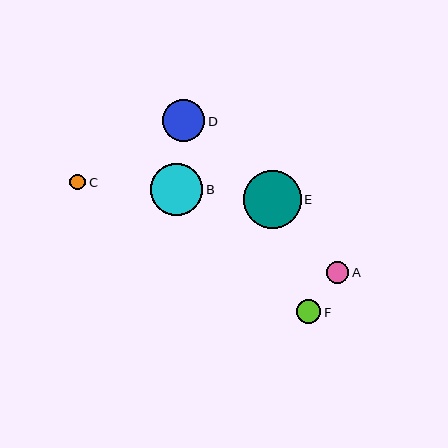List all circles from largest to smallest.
From largest to smallest: E, B, D, F, A, C.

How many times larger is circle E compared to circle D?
Circle E is approximately 1.3 times the size of circle D.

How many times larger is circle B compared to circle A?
Circle B is approximately 2.3 times the size of circle A.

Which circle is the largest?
Circle E is the largest with a size of approximately 58 pixels.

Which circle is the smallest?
Circle C is the smallest with a size of approximately 16 pixels.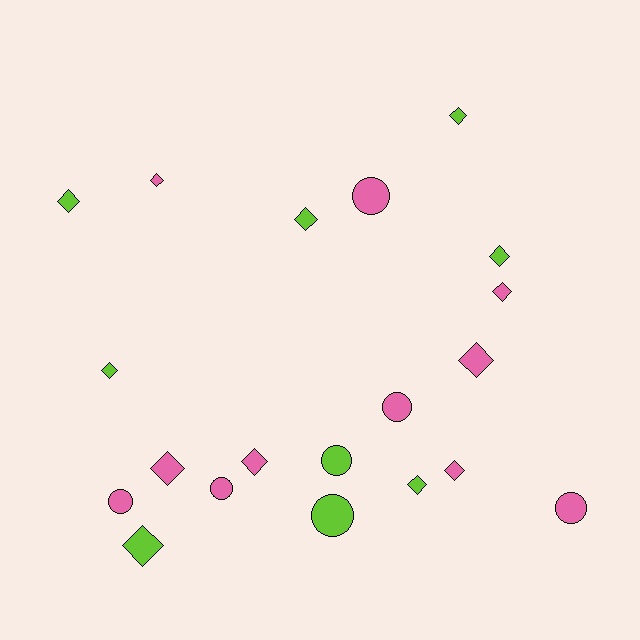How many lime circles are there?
There are 2 lime circles.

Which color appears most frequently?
Pink, with 11 objects.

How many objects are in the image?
There are 20 objects.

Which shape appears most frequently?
Diamond, with 13 objects.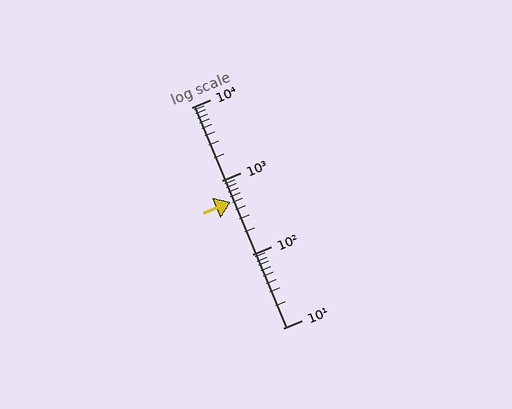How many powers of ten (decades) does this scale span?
The scale spans 3 decades, from 10 to 10000.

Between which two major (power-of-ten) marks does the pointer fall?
The pointer is between 100 and 1000.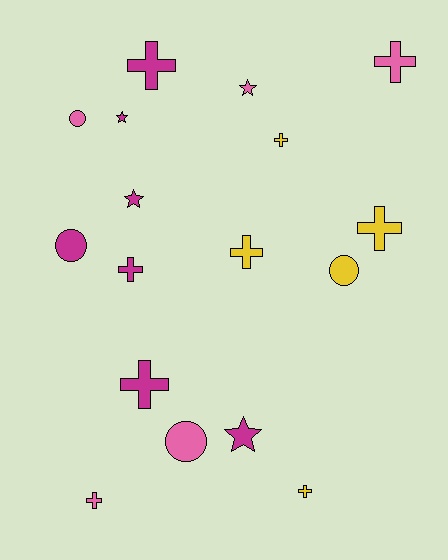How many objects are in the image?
There are 17 objects.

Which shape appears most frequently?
Cross, with 9 objects.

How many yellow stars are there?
There are no yellow stars.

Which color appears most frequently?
Magenta, with 7 objects.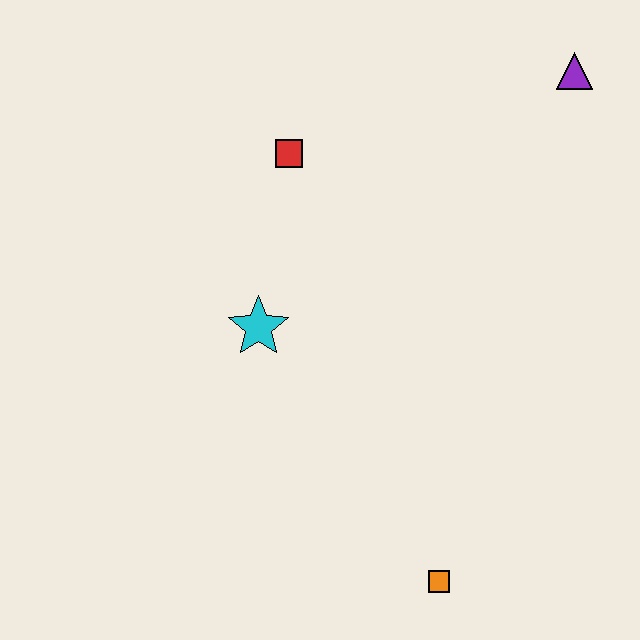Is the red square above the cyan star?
Yes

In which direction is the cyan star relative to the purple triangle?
The cyan star is to the left of the purple triangle.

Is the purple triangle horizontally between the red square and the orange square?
No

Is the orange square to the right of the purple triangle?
No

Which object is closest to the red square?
The cyan star is closest to the red square.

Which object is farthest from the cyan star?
The purple triangle is farthest from the cyan star.